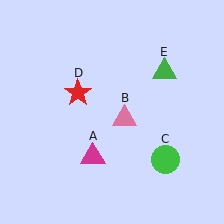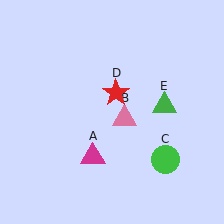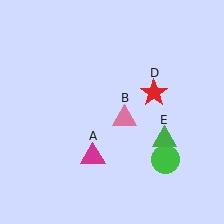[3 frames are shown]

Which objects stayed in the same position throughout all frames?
Magenta triangle (object A) and pink triangle (object B) and green circle (object C) remained stationary.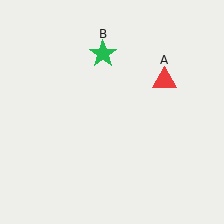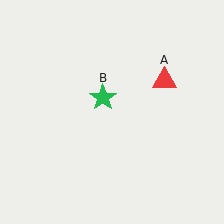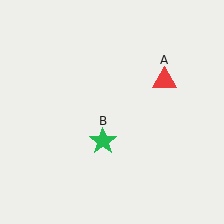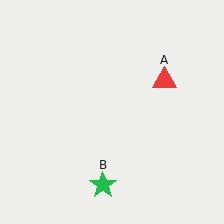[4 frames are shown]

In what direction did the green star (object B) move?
The green star (object B) moved down.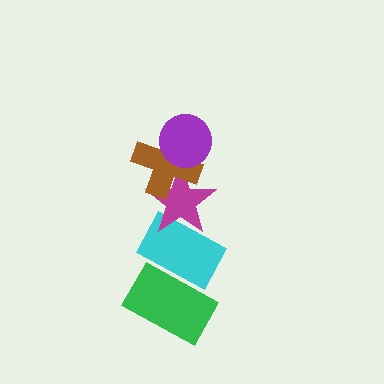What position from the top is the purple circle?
The purple circle is 1st from the top.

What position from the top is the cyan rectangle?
The cyan rectangle is 4th from the top.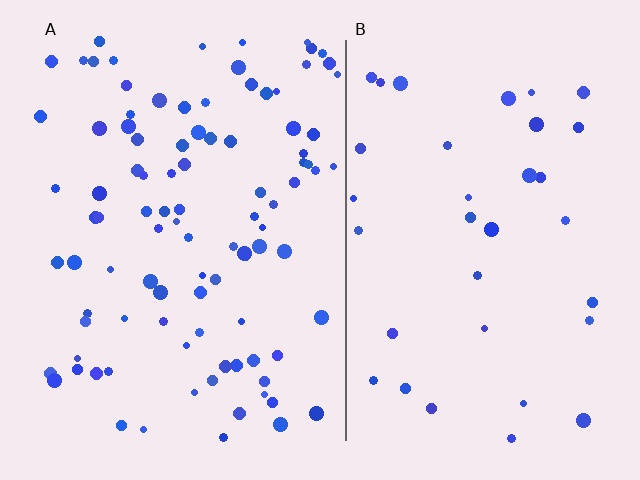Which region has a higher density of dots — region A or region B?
A (the left).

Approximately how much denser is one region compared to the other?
Approximately 2.8× — region A over region B.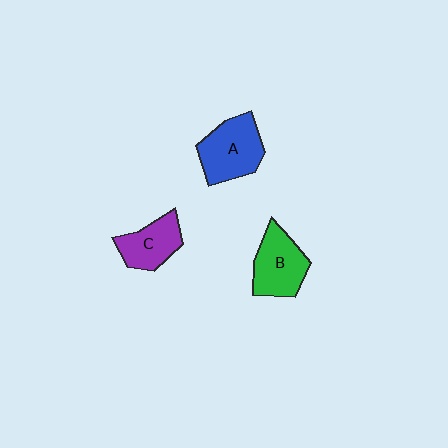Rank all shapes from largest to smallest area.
From largest to smallest: A (blue), B (green), C (purple).